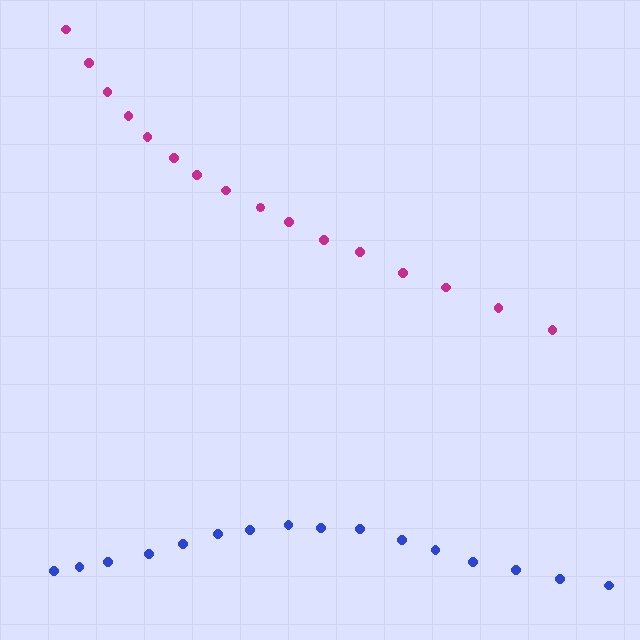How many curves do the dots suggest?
There are 2 distinct paths.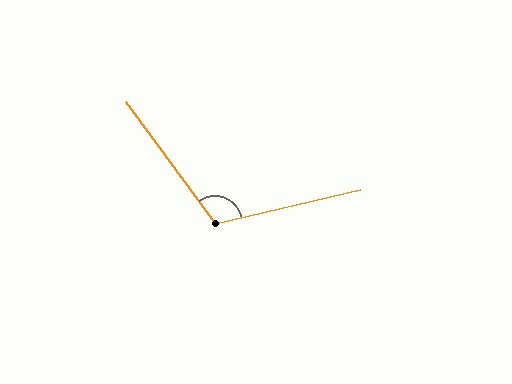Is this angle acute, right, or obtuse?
It is obtuse.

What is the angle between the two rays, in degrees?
Approximately 113 degrees.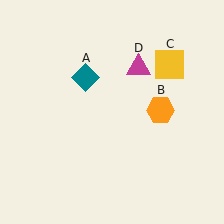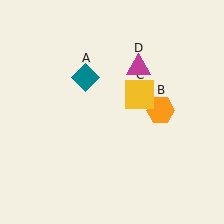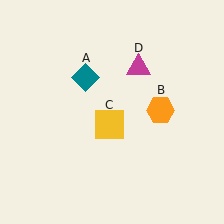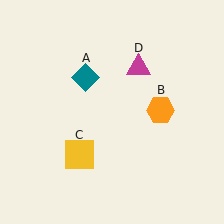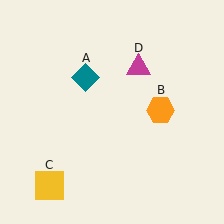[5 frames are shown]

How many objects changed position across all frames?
1 object changed position: yellow square (object C).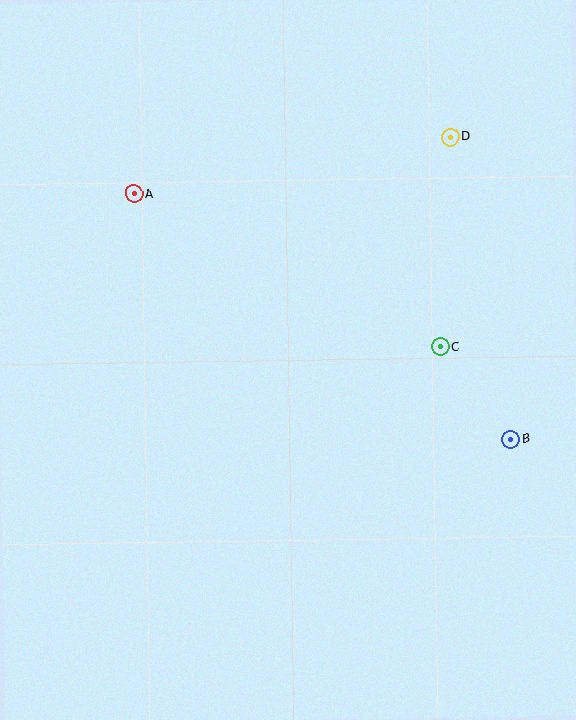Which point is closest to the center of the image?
Point C at (440, 346) is closest to the center.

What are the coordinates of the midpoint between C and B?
The midpoint between C and B is at (476, 393).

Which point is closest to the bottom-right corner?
Point B is closest to the bottom-right corner.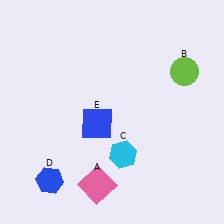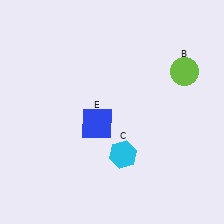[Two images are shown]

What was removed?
The blue hexagon (D), the pink square (A) were removed in Image 2.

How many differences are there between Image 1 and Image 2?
There are 2 differences between the two images.